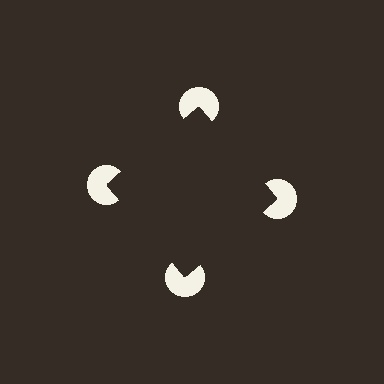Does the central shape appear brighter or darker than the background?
It typically appears slightly darker than the background, even though no actual brightness change is drawn.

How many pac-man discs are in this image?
There are 4 — one at each vertex of the illusory square.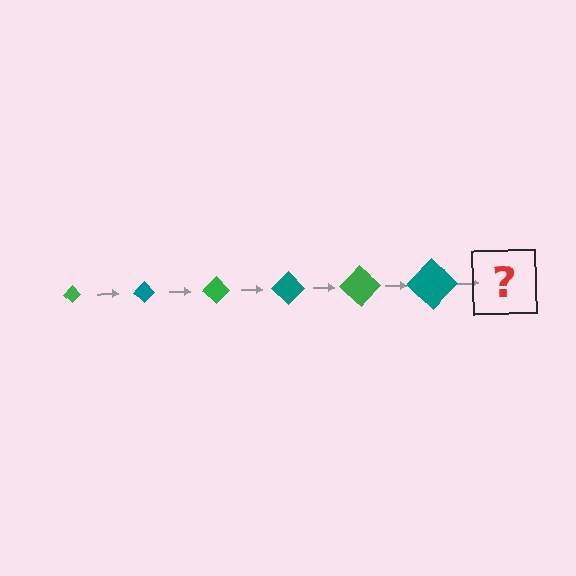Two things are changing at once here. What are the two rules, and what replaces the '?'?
The two rules are that the diamond grows larger each step and the color cycles through green and teal. The '?' should be a green diamond, larger than the previous one.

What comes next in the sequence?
The next element should be a green diamond, larger than the previous one.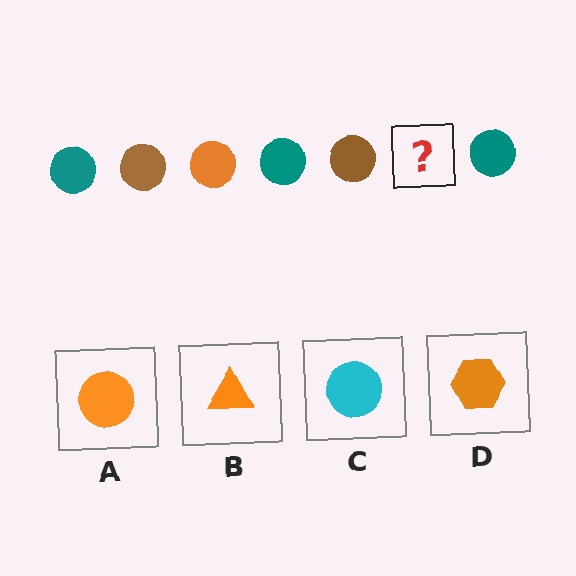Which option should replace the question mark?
Option A.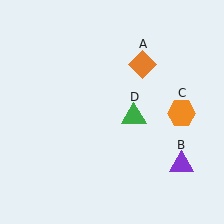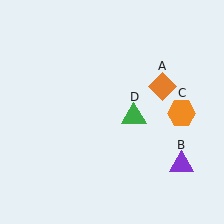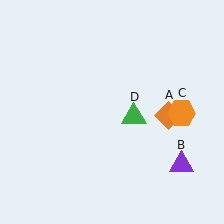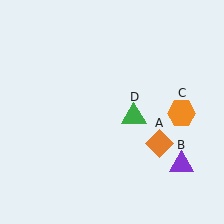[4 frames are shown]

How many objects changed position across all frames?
1 object changed position: orange diamond (object A).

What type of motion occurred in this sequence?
The orange diamond (object A) rotated clockwise around the center of the scene.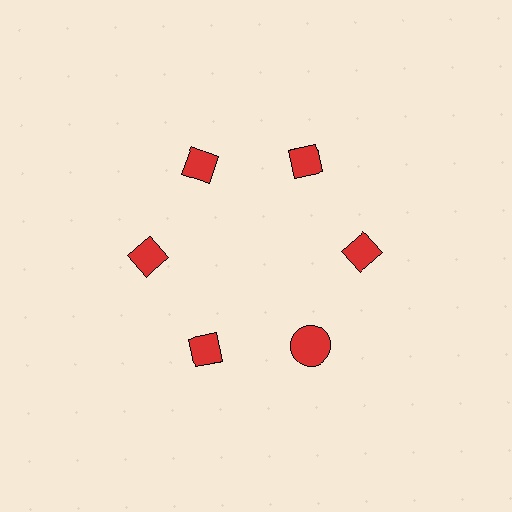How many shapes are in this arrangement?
There are 6 shapes arranged in a ring pattern.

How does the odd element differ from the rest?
It has a different shape: circle instead of diamond.